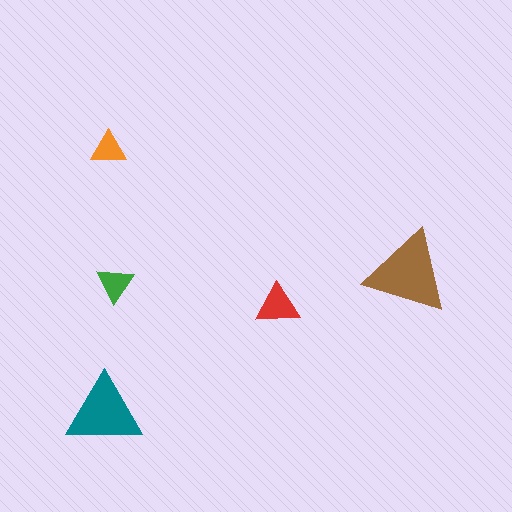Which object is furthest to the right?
The brown triangle is rightmost.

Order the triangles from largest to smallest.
the brown one, the teal one, the red one, the green one, the orange one.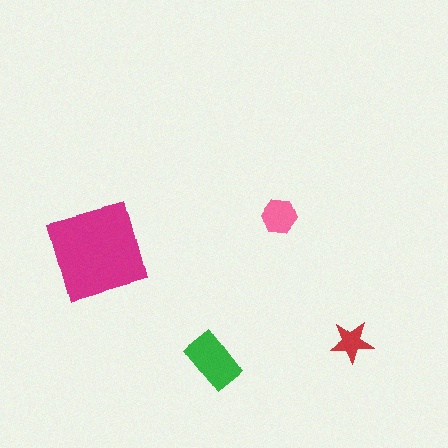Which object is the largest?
The magenta square.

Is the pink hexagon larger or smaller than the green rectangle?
Smaller.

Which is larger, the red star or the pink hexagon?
The pink hexagon.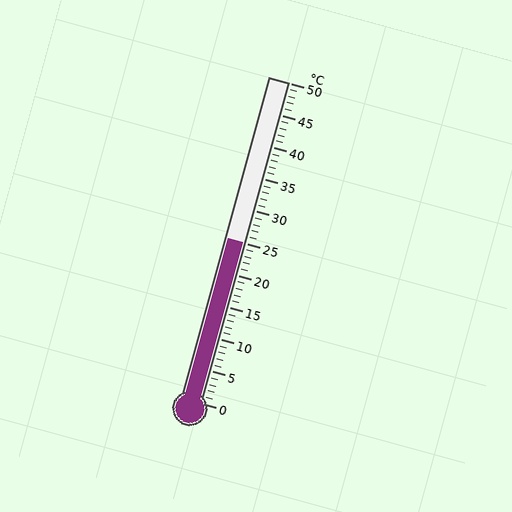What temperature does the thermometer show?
The thermometer shows approximately 25°C.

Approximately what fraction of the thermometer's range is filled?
The thermometer is filled to approximately 50% of its range.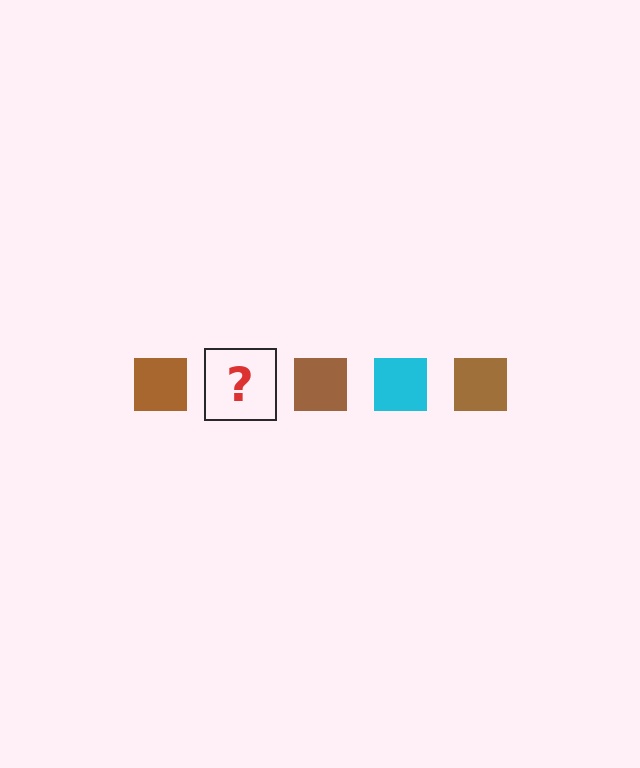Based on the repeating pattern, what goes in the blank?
The blank should be a cyan square.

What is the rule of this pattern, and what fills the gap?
The rule is that the pattern cycles through brown, cyan squares. The gap should be filled with a cyan square.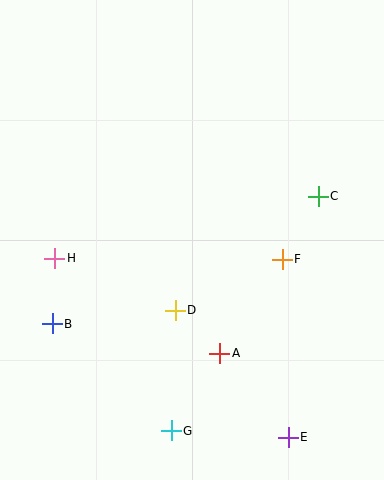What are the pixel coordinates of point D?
Point D is at (175, 310).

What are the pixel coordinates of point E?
Point E is at (288, 437).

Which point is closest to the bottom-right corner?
Point E is closest to the bottom-right corner.